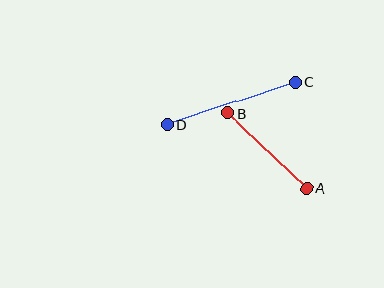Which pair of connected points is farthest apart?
Points C and D are farthest apart.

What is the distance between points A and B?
The distance is approximately 109 pixels.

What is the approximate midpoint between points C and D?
The midpoint is at approximately (231, 104) pixels.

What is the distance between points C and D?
The distance is approximately 134 pixels.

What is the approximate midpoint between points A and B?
The midpoint is at approximately (267, 151) pixels.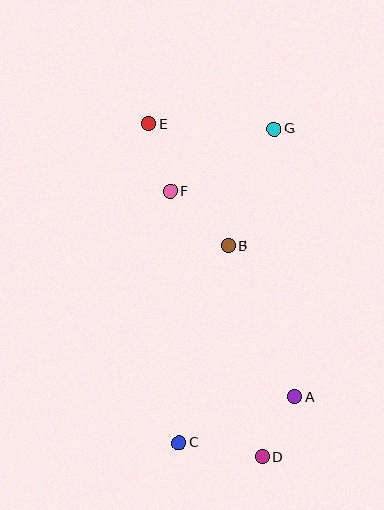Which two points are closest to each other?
Points A and D are closest to each other.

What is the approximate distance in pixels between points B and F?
The distance between B and F is approximately 79 pixels.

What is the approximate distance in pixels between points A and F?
The distance between A and F is approximately 240 pixels.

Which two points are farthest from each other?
Points D and E are farthest from each other.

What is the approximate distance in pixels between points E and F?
The distance between E and F is approximately 71 pixels.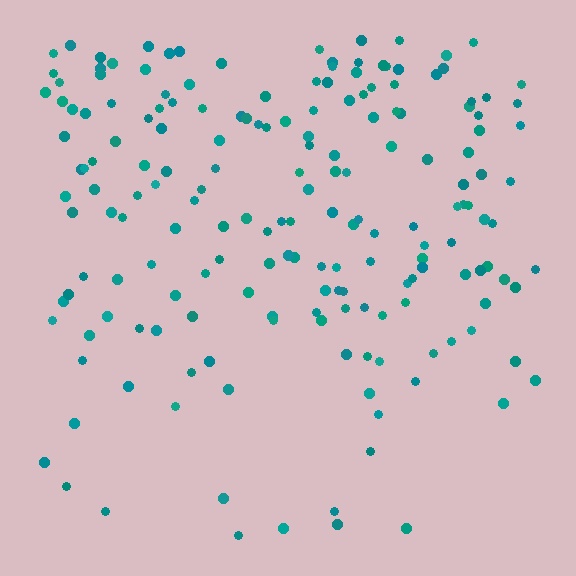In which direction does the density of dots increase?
From bottom to top, with the top side densest.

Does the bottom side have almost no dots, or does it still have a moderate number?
Still a moderate number, just noticeably fewer than the top.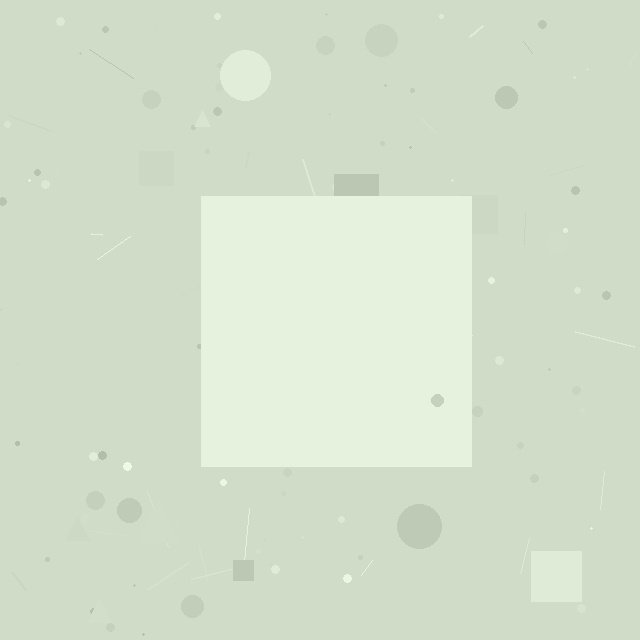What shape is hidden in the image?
A square is hidden in the image.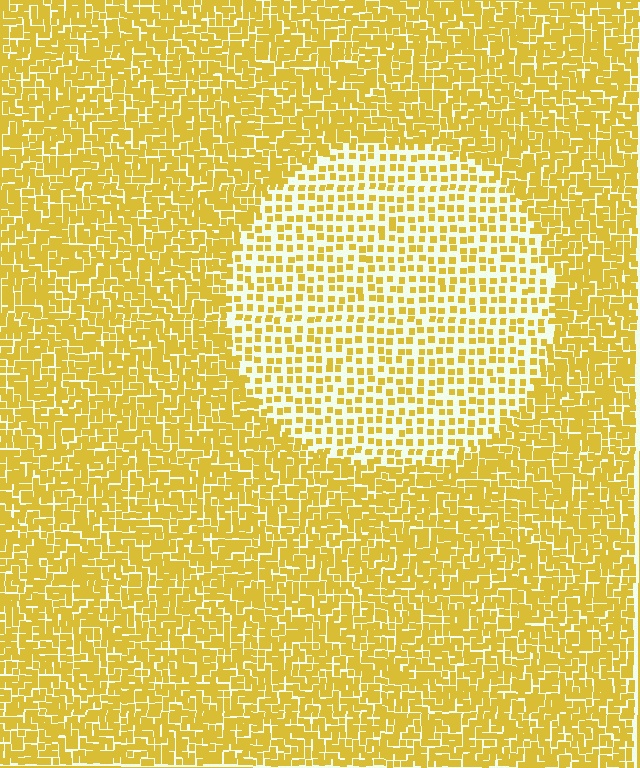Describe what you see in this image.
The image contains small yellow elements arranged at two different densities. A circle-shaped region is visible where the elements are less densely packed than the surrounding area.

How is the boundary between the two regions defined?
The boundary is defined by a change in element density (approximately 2.2x ratio). All elements are the same color, size, and shape.